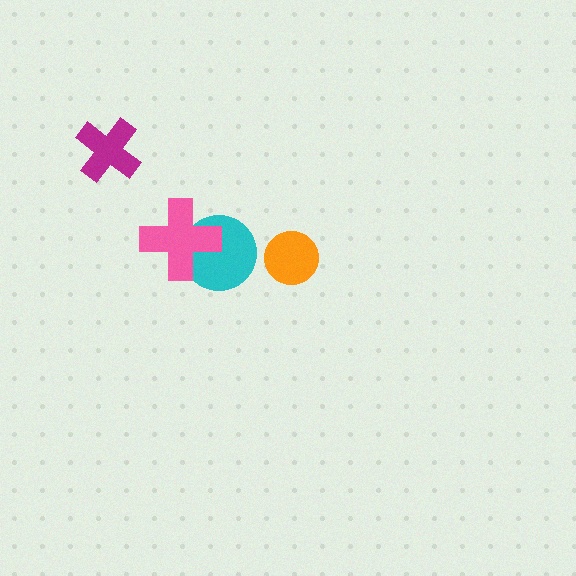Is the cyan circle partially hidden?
Yes, it is partially covered by another shape.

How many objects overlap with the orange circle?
0 objects overlap with the orange circle.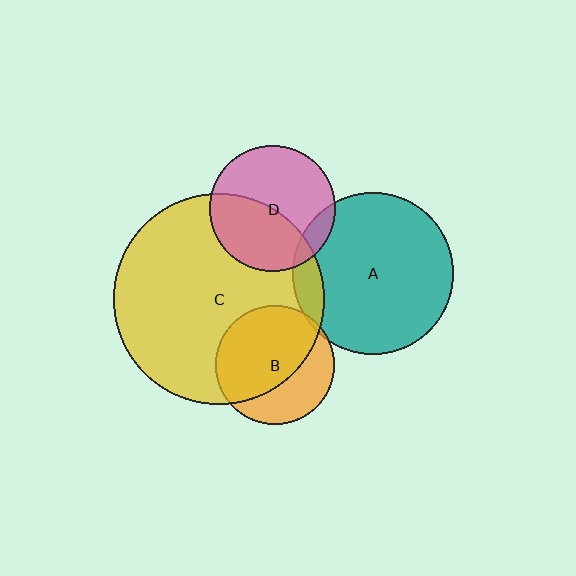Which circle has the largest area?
Circle C (yellow).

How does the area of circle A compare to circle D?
Approximately 1.6 times.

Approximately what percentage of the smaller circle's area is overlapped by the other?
Approximately 10%.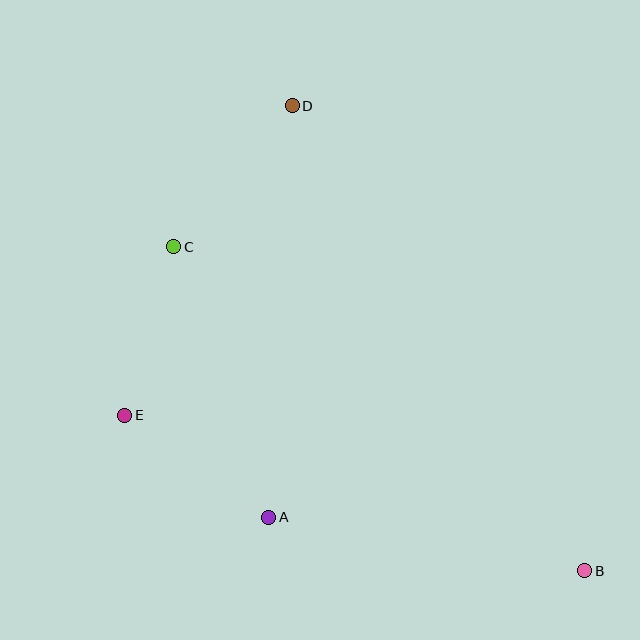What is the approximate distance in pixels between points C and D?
The distance between C and D is approximately 184 pixels.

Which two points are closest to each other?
Points C and E are closest to each other.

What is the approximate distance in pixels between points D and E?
The distance between D and E is approximately 352 pixels.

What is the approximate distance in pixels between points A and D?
The distance between A and D is approximately 412 pixels.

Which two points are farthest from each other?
Points B and D are farthest from each other.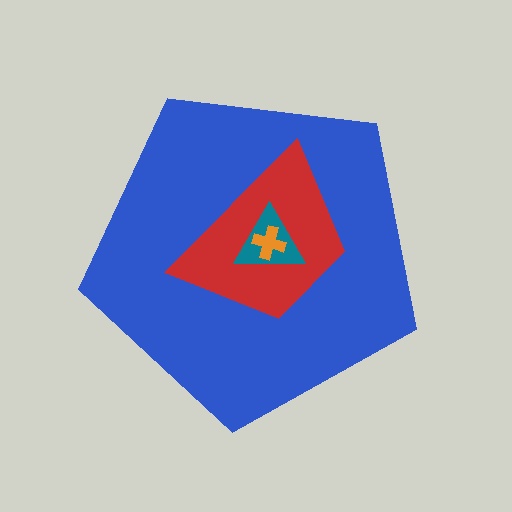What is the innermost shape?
The orange cross.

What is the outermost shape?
The blue pentagon.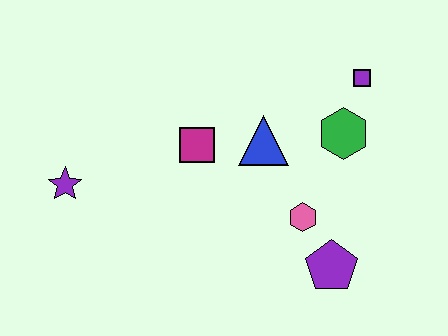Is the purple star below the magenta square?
Yes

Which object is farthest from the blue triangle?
The purple star is farthest from the blue triangle.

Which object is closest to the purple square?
The green hexagon is closest to the purple square.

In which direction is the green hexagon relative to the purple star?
The green hexagon is to the right of the purple star.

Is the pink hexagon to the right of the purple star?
Yes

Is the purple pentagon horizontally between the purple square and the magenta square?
Yes